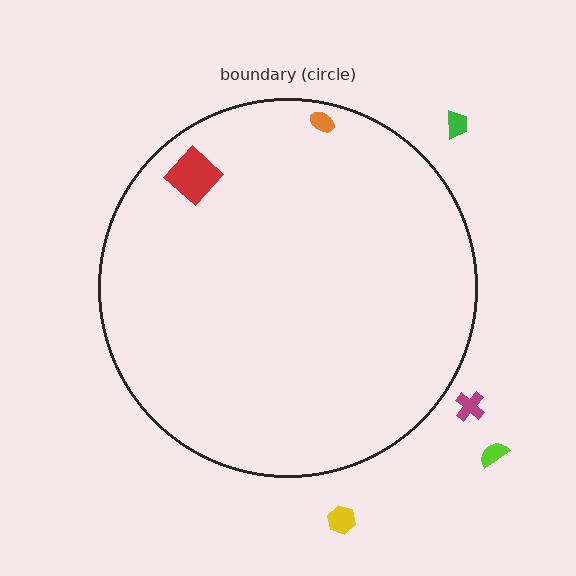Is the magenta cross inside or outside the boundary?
Outside.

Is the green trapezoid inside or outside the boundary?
Outside.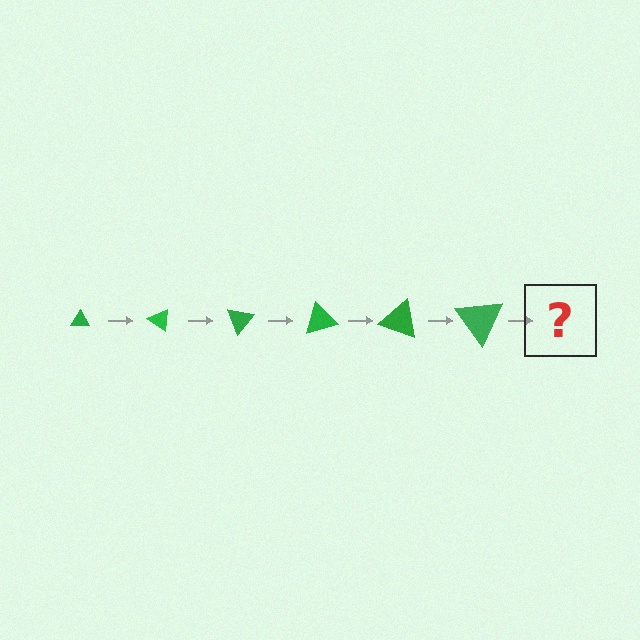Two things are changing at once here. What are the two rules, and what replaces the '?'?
The two rules are that the triangle grows larger each step and it rotates 35 degrees each step. The '?' should be a triangle, larger than the previous one and rotated 210 degrees from the start.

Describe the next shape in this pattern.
It should be a triangle, larger than the previous one and rotated 210 degrees from the start.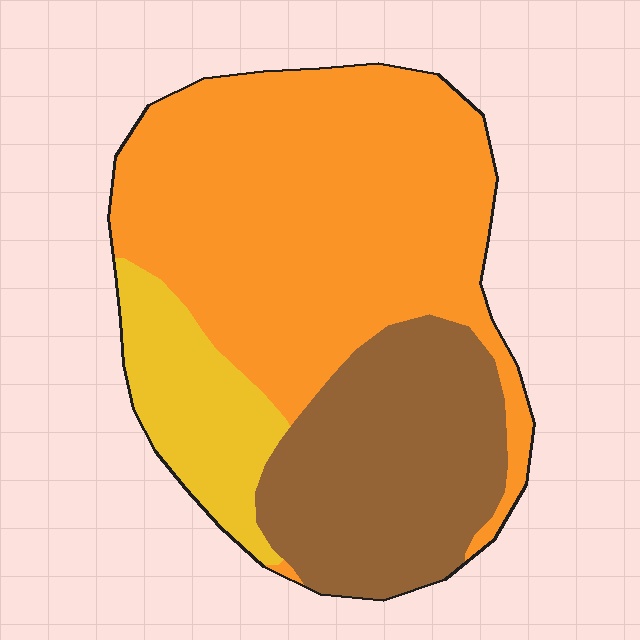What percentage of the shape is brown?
Brown covers roughly 30% of the shape.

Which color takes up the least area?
Yellow, at roughly 15%.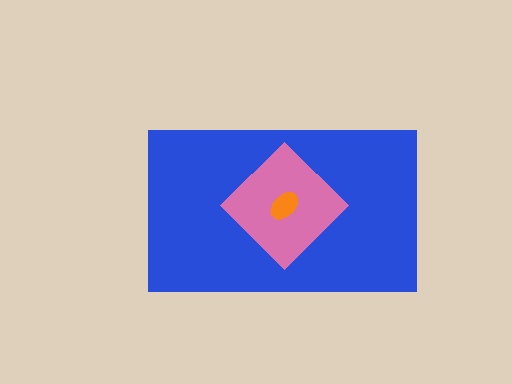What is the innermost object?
The orange ellipse.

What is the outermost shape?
The blue rectangle.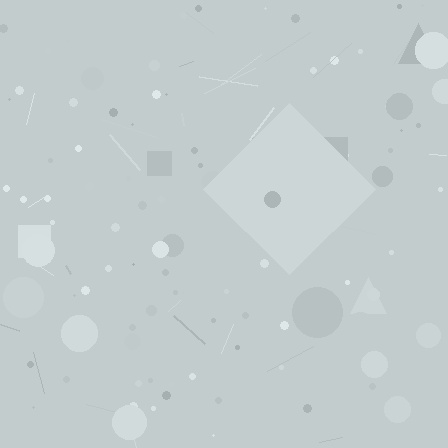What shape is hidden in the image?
A diamond is hidden in the image.